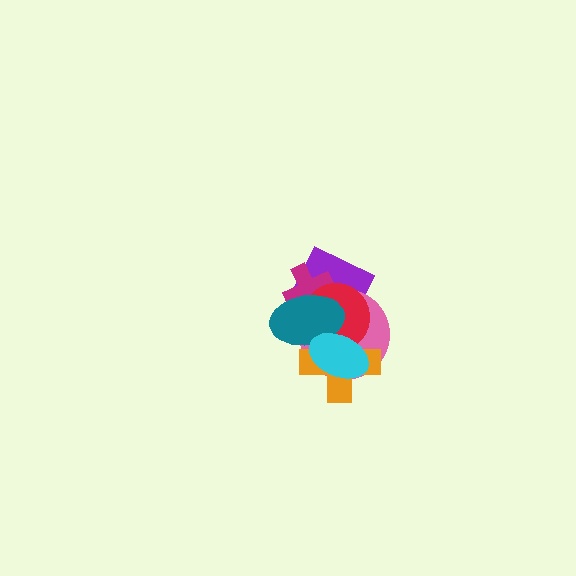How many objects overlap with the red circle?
6 objects overlap with the red circle.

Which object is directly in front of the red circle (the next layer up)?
The teal ellipse is directly in front of the red circle.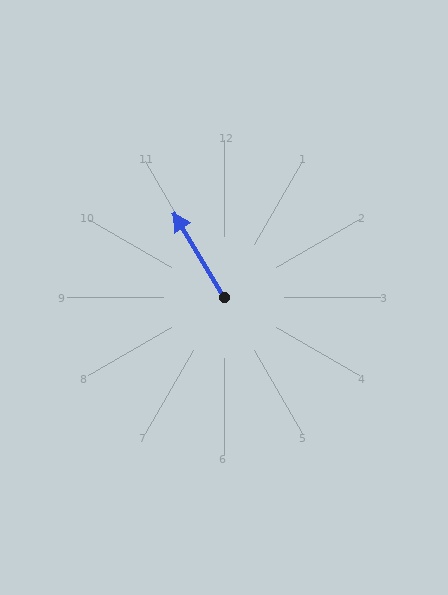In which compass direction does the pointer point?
Northwest.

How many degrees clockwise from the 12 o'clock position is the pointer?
Approximately 329 degrees.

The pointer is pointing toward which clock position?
Roughly 11 o'clock.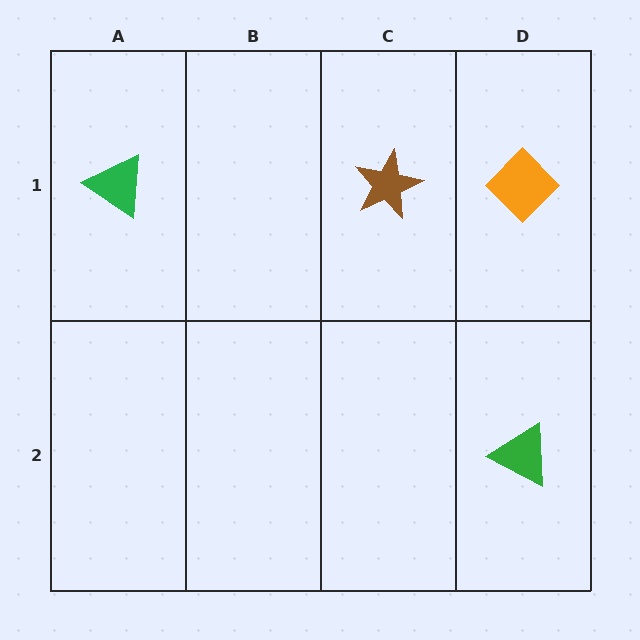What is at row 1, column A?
A green triangle.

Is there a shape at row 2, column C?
No, that cell is empty.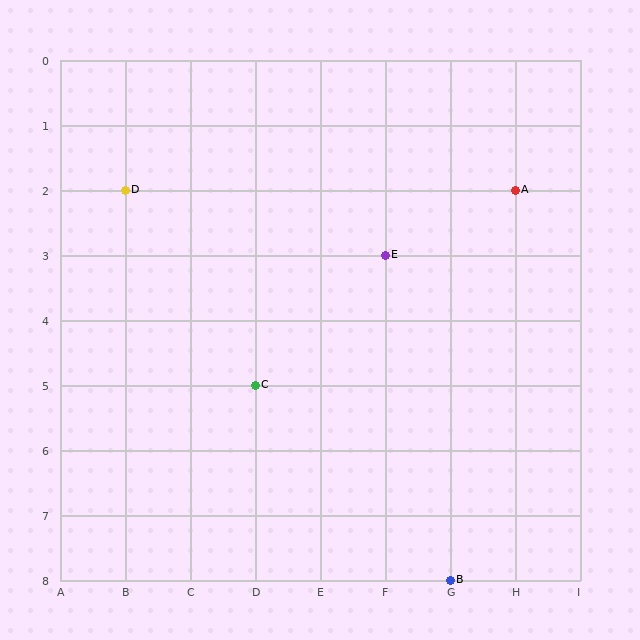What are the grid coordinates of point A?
Point A is at grid coordinates (H, 2).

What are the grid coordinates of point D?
Point D is at grid coordinates (B, 2).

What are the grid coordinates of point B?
Point B is at grid coordinates (G, 8).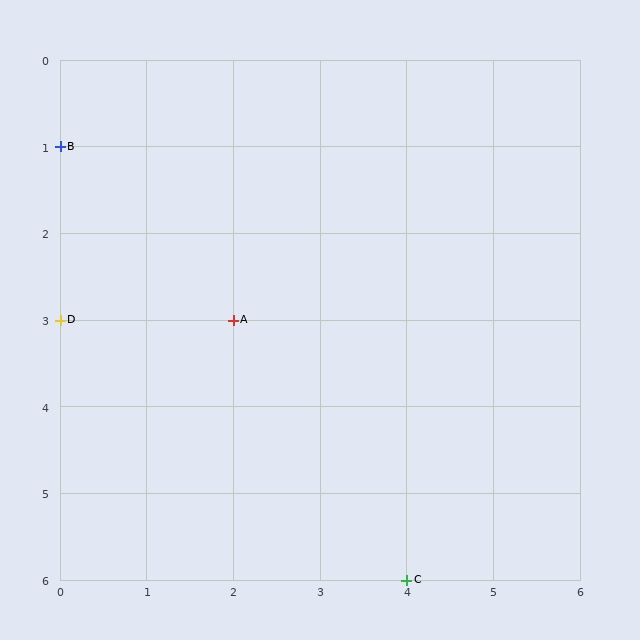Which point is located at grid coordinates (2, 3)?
Point A is at (2, 3).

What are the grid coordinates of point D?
Point D is at grid coordinates (0, 3).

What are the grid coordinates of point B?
Point B is at grid coordinates (0, 1).